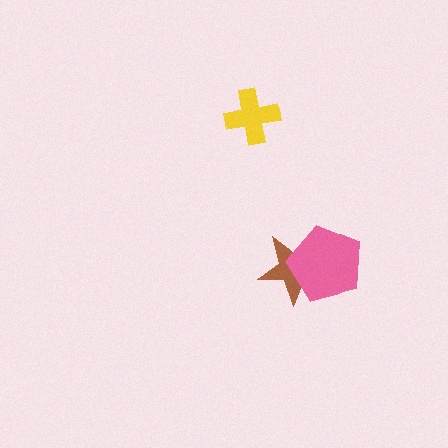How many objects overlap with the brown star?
1 object overlaps with the brown star.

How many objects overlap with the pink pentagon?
1 object overlaps with the pink pentagon.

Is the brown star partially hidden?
Yes, it is partially covered by another shape.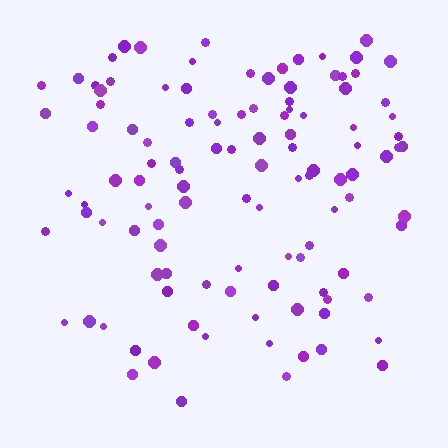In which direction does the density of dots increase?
From bottom to top, with the top side densest.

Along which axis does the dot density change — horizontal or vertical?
Vertical.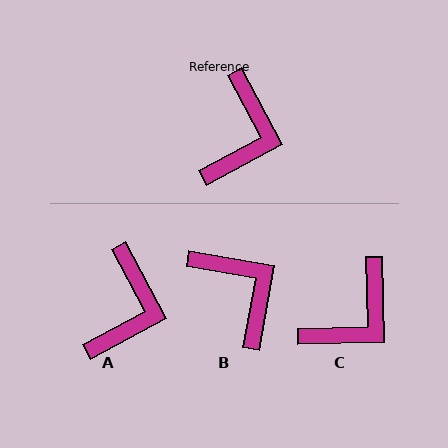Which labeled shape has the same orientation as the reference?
A.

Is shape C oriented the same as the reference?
No, it is off by about 27 degrees.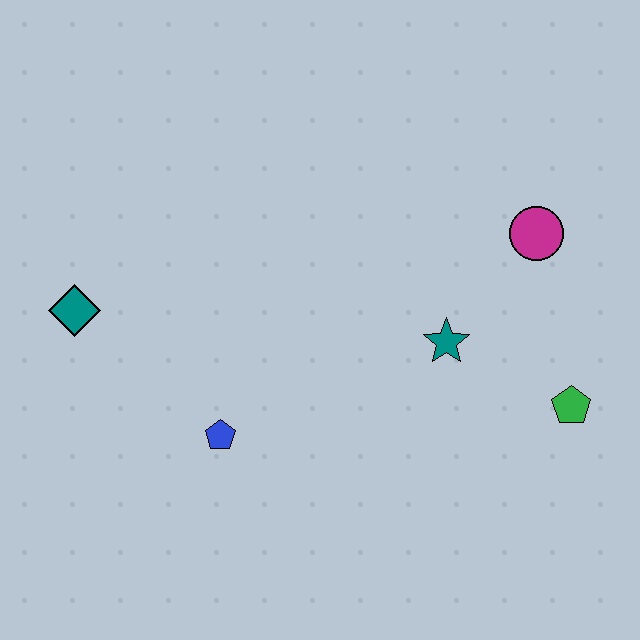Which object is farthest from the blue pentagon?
The magenta circle is farthest from the blue pentagon.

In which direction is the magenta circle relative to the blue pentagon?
The magenta circle is to the right of the blue pentagon.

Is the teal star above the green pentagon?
Yes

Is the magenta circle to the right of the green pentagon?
No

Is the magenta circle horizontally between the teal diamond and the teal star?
No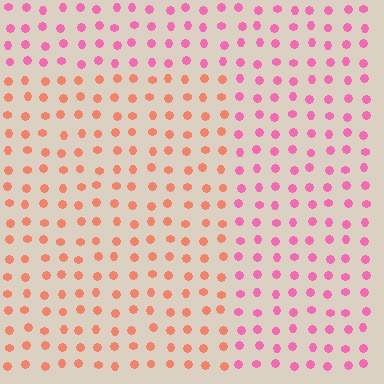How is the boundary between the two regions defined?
The boundary is defined purely by a slight shift in hue (about 44 degrees). Spacing, size, and orientation are identical on both sides.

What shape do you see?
I see a rectangle.